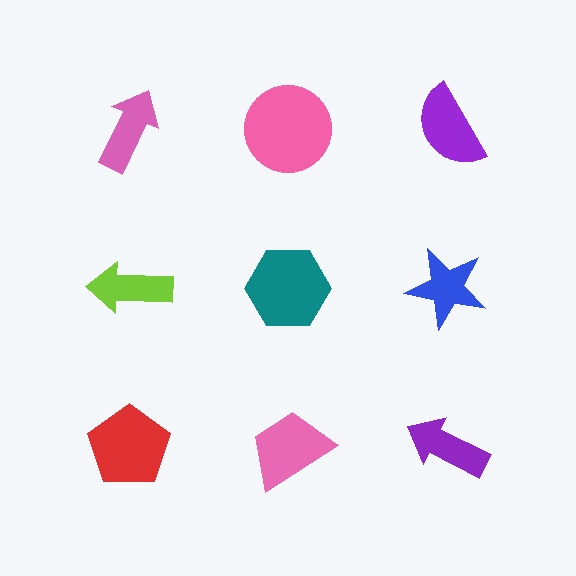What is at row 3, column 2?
A pink trapezoid.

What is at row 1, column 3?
A purple semicircle.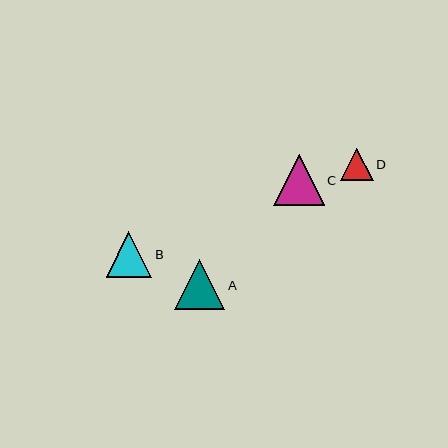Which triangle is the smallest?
Triangle D is the smallest with a size of approximately 32 pixels.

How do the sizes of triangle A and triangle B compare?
Triangle A and triangle B are approximately the same size.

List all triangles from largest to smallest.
From largest to smallest: C, A, B, D.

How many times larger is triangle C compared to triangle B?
Triangle C is approximately 1.1 times the size of triangle B.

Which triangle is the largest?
Triangle C is the largest with a size of approximately 50 pixels.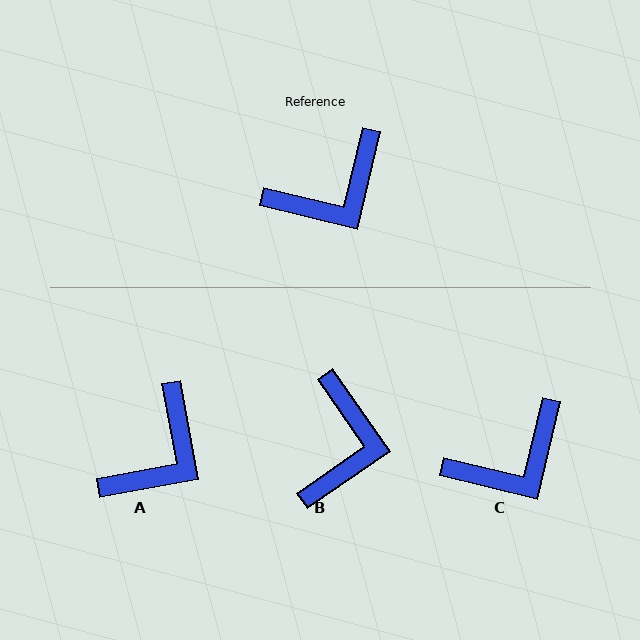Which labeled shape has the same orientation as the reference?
C.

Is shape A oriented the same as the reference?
No, it is off by about 24 degrees.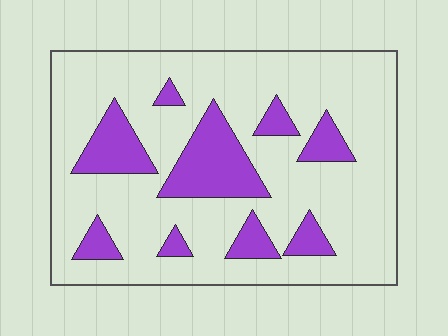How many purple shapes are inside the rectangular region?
9.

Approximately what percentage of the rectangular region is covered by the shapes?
Approximately 20%.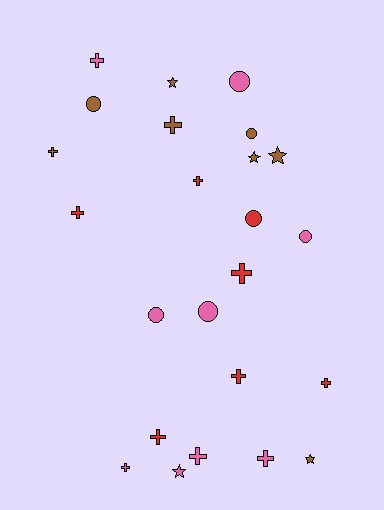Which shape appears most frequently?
Cross, with 12 objects.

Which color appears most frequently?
Pink, with 9 objects.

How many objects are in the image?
There are 24 objects.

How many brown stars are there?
There are 4 brown stars.